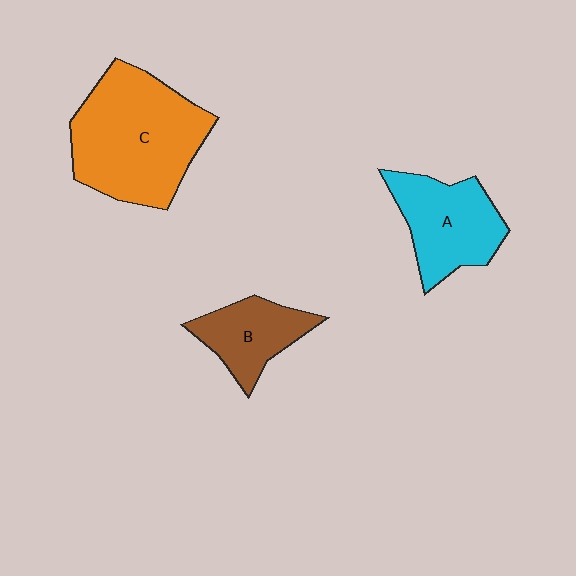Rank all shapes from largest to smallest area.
From largest to smallest: C (orange), A (cyan), B (brown).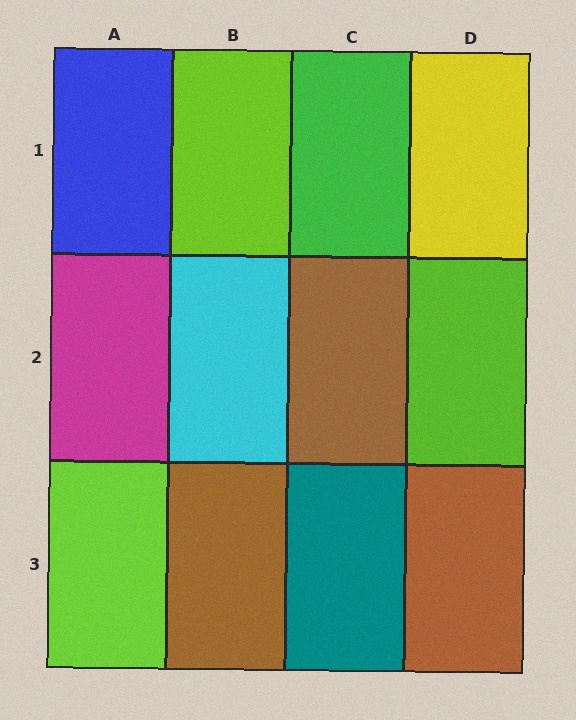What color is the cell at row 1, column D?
Yellow.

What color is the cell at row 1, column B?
Lime.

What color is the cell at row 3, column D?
Brown.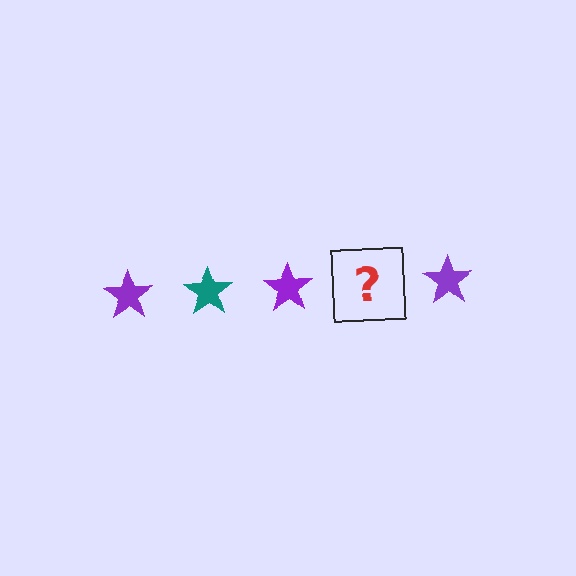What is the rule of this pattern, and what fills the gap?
The rule is that the pattern cycles through purple, teal stars. The gap should be filled with a teal star.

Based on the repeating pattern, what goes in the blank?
The blank should be a teal star.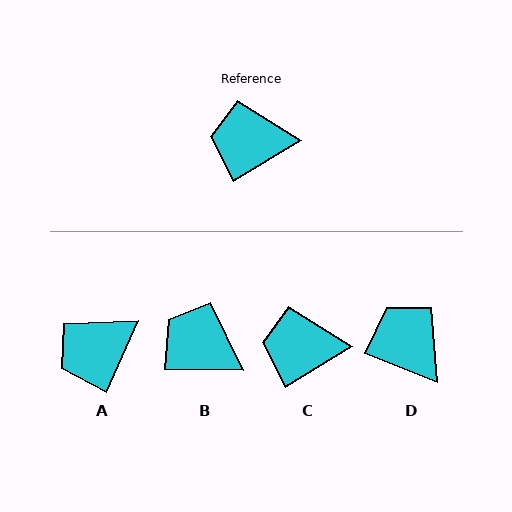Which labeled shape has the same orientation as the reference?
C.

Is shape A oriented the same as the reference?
No, it is off by about 34 degrees.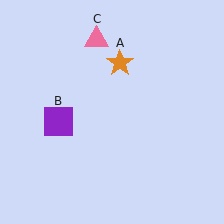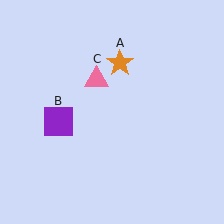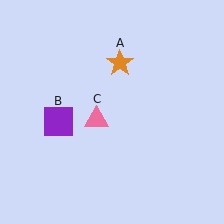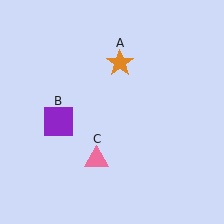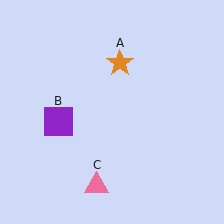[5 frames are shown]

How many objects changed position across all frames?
1 object changed position: pink triangle (object C).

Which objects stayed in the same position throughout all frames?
Orange star (object A) and purple square (object B) remained stationary.